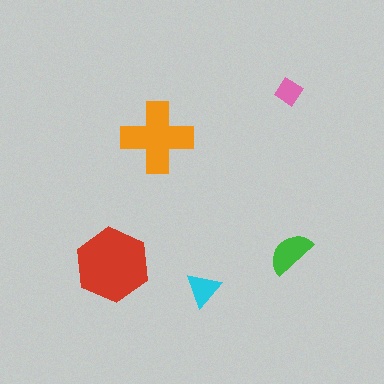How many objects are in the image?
There are 5 objects in the image.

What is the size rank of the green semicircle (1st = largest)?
3rd.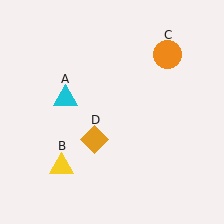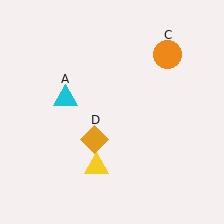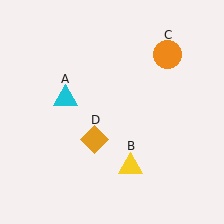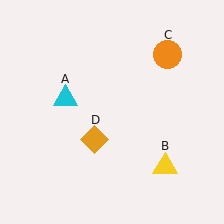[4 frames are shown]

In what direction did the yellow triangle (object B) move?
The yellow triangle (object B) moved right.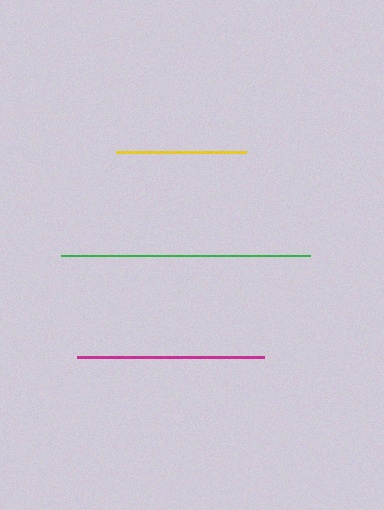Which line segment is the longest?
The green line is the longest at approximately 249 pixels.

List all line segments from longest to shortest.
From longest to shortest: green, magenta, yellow.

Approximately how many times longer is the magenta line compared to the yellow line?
The magenta line is approximately 1.4 times the length of the yellow line.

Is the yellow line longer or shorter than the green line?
The green line is longer than the yellow line.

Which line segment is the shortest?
The yellow line is the shortest at approximately 130 pixels.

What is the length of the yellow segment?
The yellow segment is approximately 130 pixels long.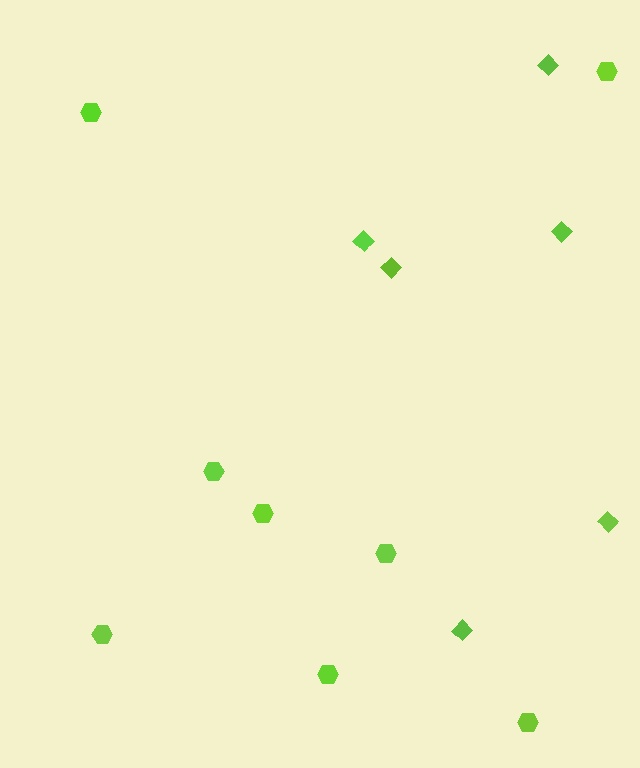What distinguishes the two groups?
There are 2 groups: one group of diamonds (6) and one group of hexagons (8).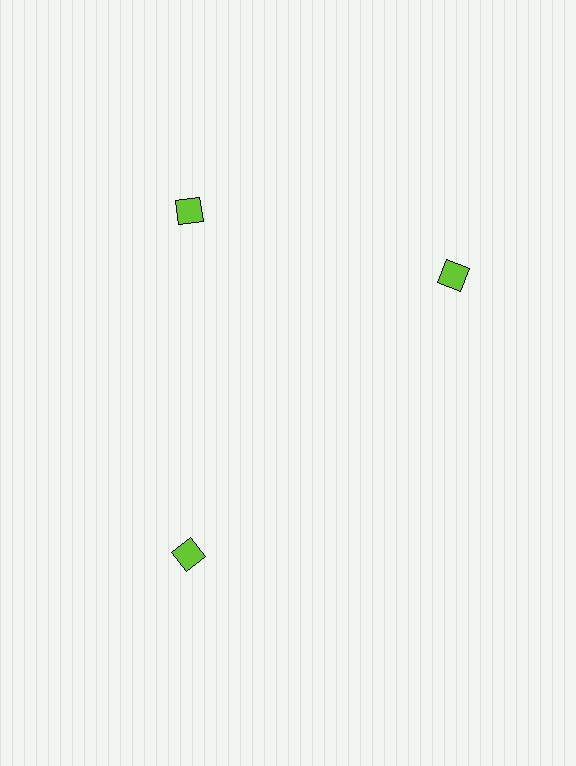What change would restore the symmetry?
The symmetry would be restored by rotating it back into even spacing with its neighbors so that all 3 squares sit at equal angles and equal distance from the center.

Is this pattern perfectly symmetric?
No. The 3 lime squares are arranged in a ring, but one element near the 3 o'clock position is rotated out of alignment along the ring, breaking the 3-fold rotational symmetry.